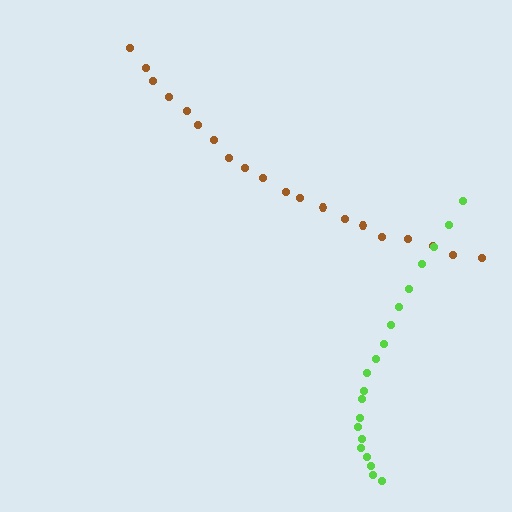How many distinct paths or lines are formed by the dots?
There are 2 distinct paths.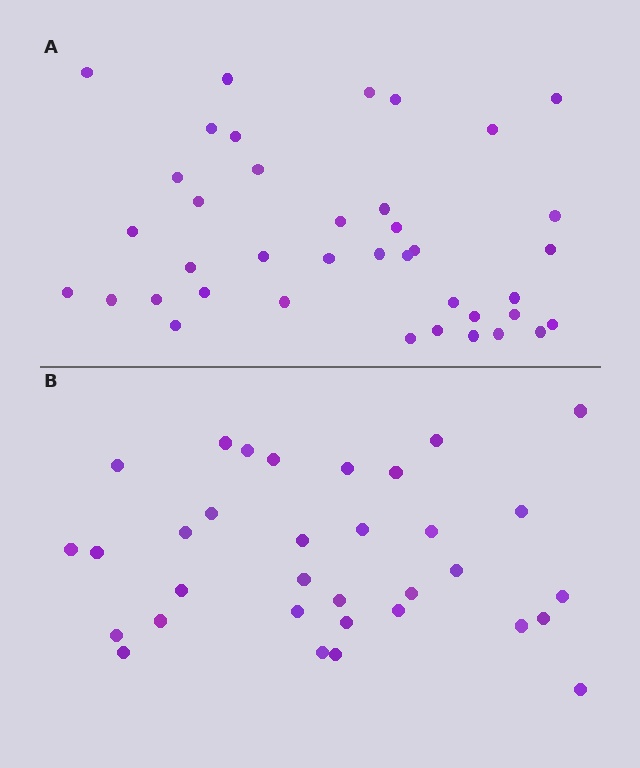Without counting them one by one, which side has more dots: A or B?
Region A (the top region) has more dots.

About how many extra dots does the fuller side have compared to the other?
Region A has about 6 more dots than region B.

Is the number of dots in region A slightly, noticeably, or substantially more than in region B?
Region A has only slightly more — the two regions are fairly close. The ratio is roughly 1.2 to 1.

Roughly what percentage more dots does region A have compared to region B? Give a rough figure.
About 20% more.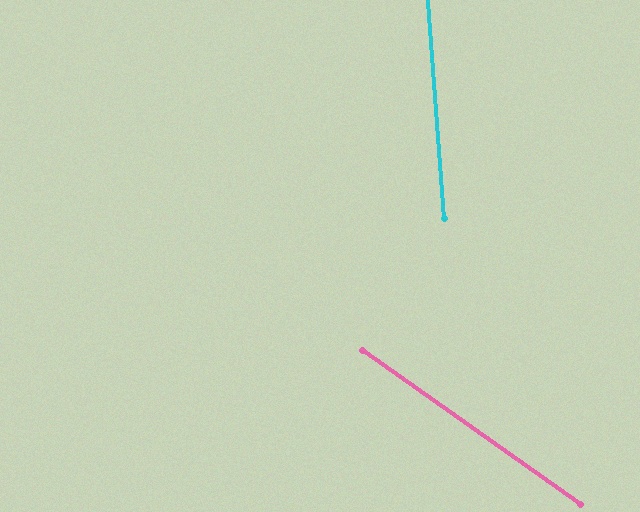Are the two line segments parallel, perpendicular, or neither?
Neither parallel nor perpendicular — they differ by about 51°.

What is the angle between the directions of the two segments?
Approximately 51 degrees.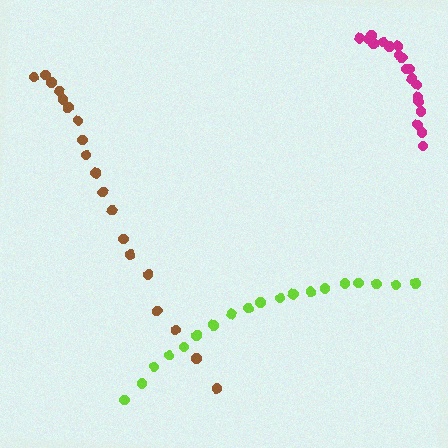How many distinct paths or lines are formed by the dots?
There are 3 distinct paths.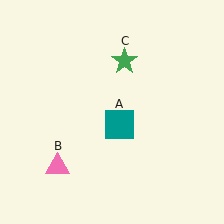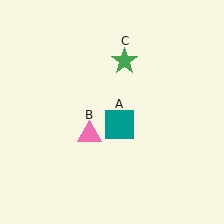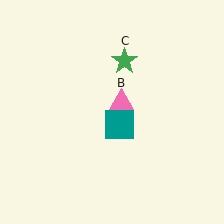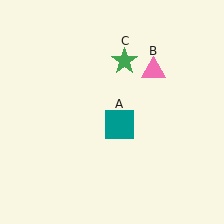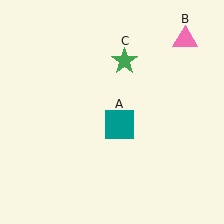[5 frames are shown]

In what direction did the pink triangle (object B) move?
The pink triangle (object B) moved up and to the right.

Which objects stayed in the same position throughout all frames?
Teal square (object A) and green star (object C) remained stationary.